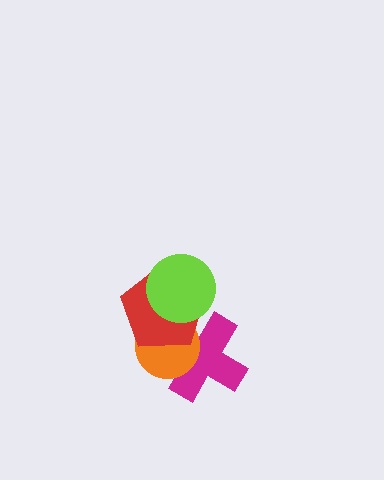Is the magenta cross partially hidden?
Yes, it is partially covered by another shape.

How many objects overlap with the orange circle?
3 objects overlap with the orange circle.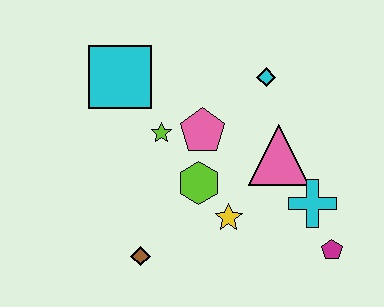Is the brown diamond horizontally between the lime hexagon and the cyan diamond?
No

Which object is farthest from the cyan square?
The magenta pentagon is farthest from the cyan square.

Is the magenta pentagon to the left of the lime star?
No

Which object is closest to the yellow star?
The lime hexagon is closest to the yellow star.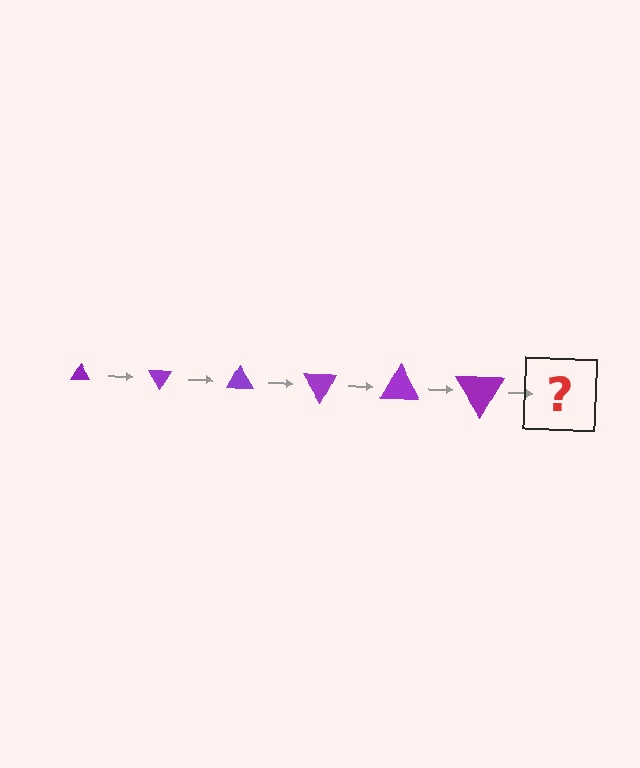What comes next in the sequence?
The next element should be a triangle, larger than the previous one and rotated 360 degrees from the start.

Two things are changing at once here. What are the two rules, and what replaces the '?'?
The two rules are that the triangle grows larger each step and it rotates 60 degrees each step. The '?' should be a triangle, larger than the previous one and rotated 360 degrees from the start.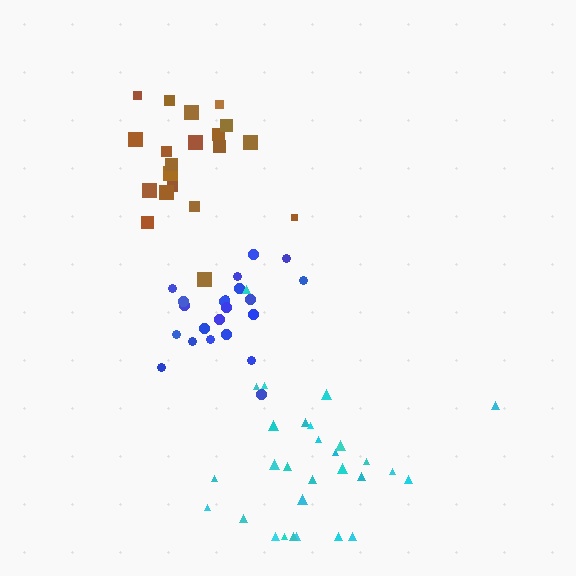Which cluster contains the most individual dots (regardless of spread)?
Cyan (29).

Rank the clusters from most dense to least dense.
blue, brown, cyan.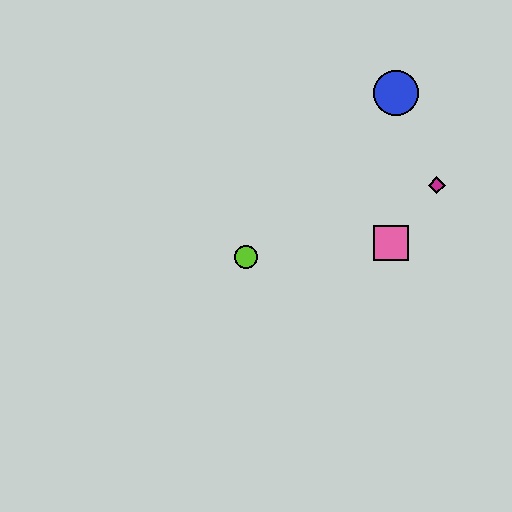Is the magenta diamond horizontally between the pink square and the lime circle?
No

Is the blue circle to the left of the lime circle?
No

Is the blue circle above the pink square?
Yes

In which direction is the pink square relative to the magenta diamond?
The pink square is below the magenta diamond.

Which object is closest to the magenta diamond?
The pink square is closest to the magenta diamond.